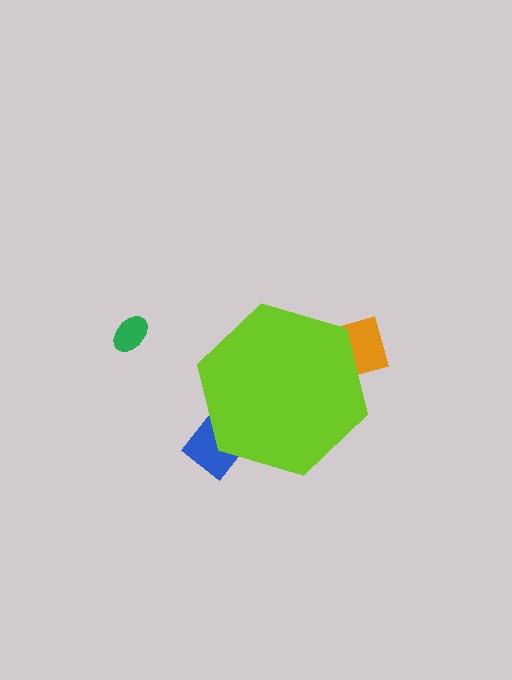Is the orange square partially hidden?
Yes, the orange square is partially hidden behind the lime hexagon.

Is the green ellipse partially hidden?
No, the green ellipse is fully visible.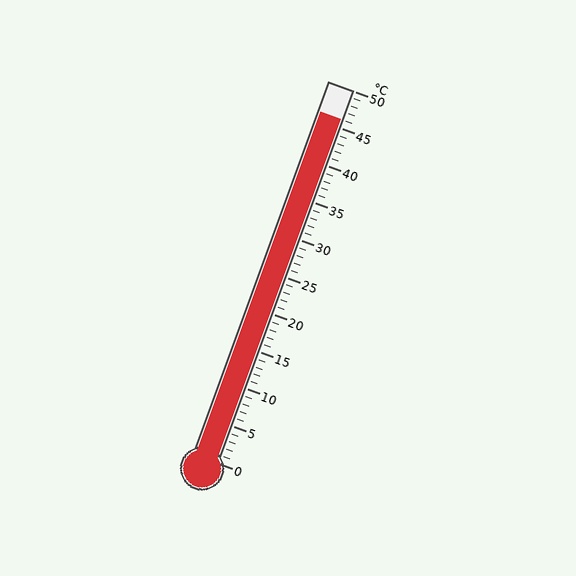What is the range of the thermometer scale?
The thermometer scale ranges from 0°C to 50°C.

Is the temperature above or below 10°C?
The temperature is above 10°C.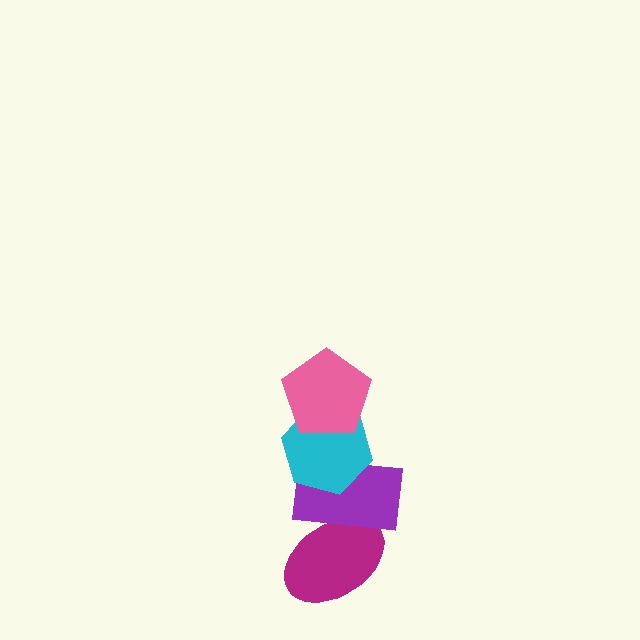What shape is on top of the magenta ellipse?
The purple rectangle is on top of the magenta ellipse.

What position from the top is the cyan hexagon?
The cyan hexagon is 2nd from the top.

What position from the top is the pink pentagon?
The pink pentagon is 1st from the top.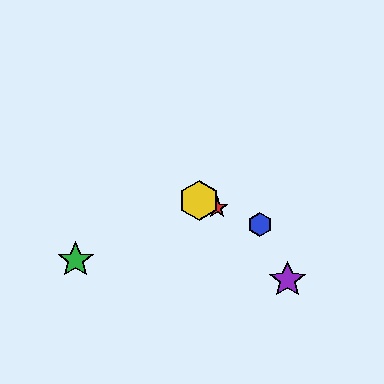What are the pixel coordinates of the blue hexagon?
The blue hexagon is at (260, 225).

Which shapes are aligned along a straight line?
The red star, the blue hexagon, the yellow hexagon are aligned along a straight line.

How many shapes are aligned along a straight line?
3 shapes (the red star, the blue hexagon, the yellow hexagon) are aligned along a straight line.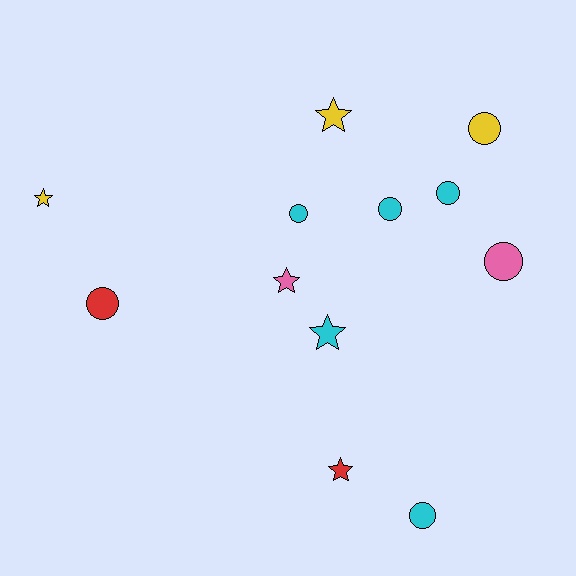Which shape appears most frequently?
Circle, with 7 objects.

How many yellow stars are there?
There are 2 yellow stars.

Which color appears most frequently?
Cyan, with 5 objects.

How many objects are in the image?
There are 12 objects.